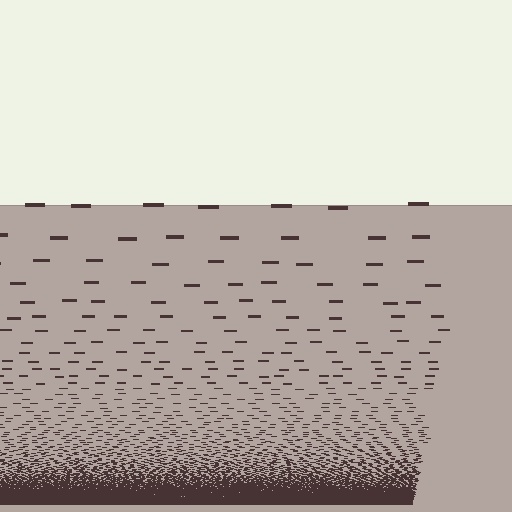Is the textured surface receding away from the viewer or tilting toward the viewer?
The surface appears to tilt toward the viewer. Texture elements get larger and sparser toward the top.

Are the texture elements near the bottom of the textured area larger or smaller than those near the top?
Smaller. The gradient is inverted — elements near the bottom are smaller and denser.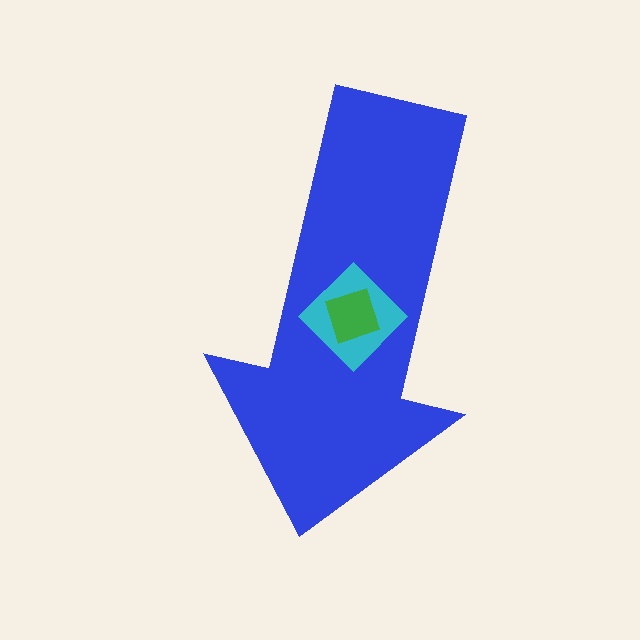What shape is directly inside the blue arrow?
The cyan diamond.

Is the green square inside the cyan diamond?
Yes.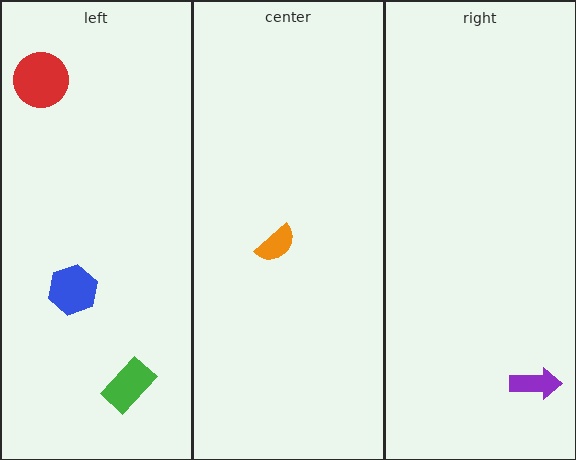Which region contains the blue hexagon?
The left region.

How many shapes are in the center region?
1.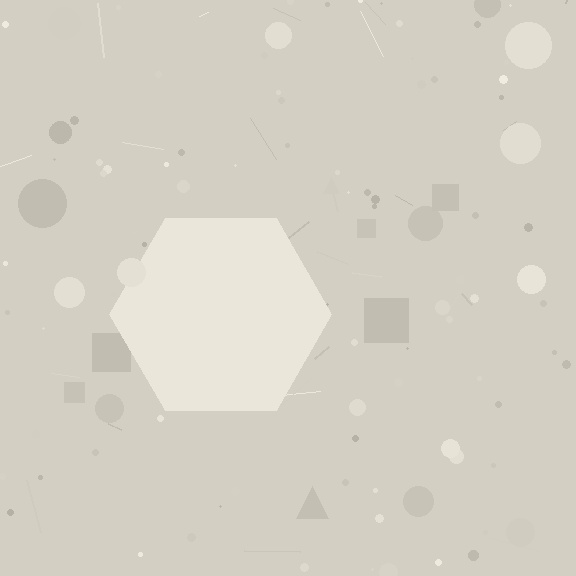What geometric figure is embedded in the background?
A hexagon is embedded in the background.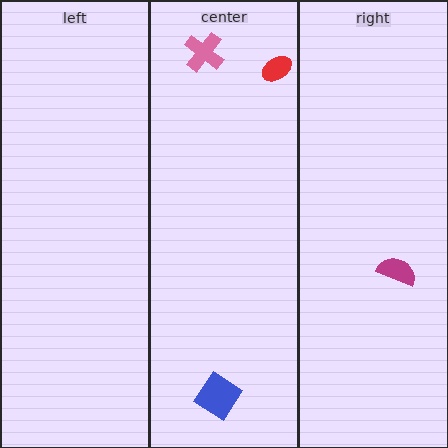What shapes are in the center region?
The pink cross, the red ellipse, the blue diamond.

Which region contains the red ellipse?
The center region.